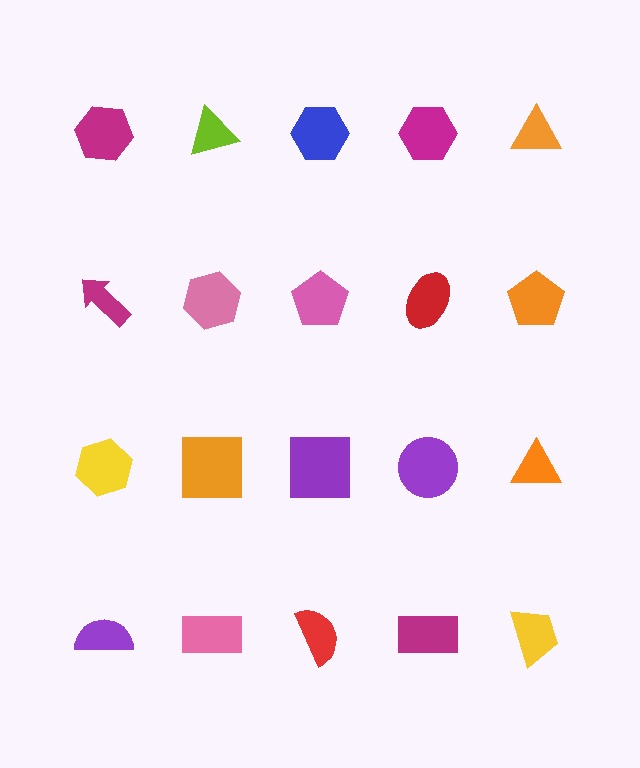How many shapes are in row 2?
5 shapes.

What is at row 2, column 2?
A pink hexagon.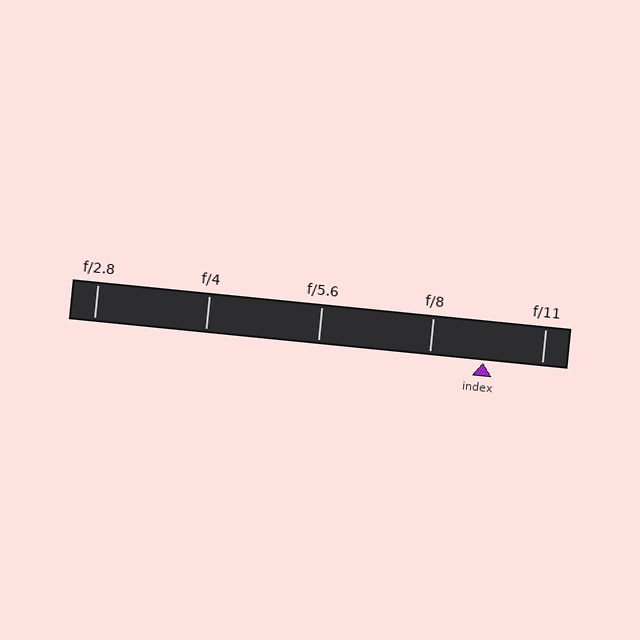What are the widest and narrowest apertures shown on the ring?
The widest aperture shown is f/2.8 and the narrowest is f/11.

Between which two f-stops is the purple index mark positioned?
The index mark is between f/8 and f/11.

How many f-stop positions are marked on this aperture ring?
There are 5 f-stop positions marked.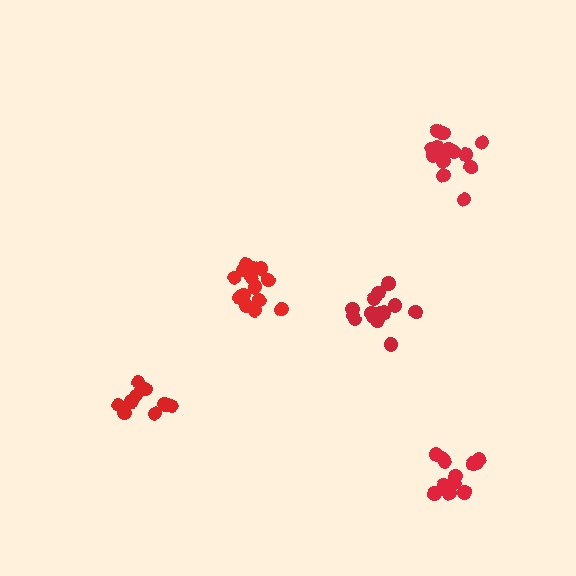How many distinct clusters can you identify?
There are 5 distinct clusters.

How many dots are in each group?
Group 1: 14 dots, Group 2: 14 dots, Group 3: 14 dots, Group 4: 12 dots, Group 5: 10 dots (64 total).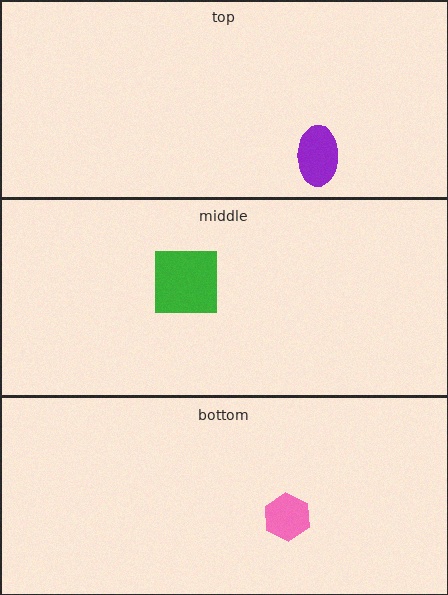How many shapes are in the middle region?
1.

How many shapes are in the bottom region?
1.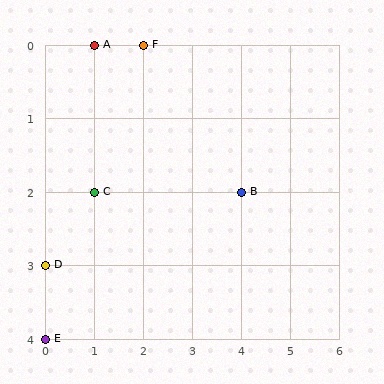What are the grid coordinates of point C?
Point C is at grid coordinates (1, 2).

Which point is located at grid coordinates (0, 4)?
Point E is at (0, 4).